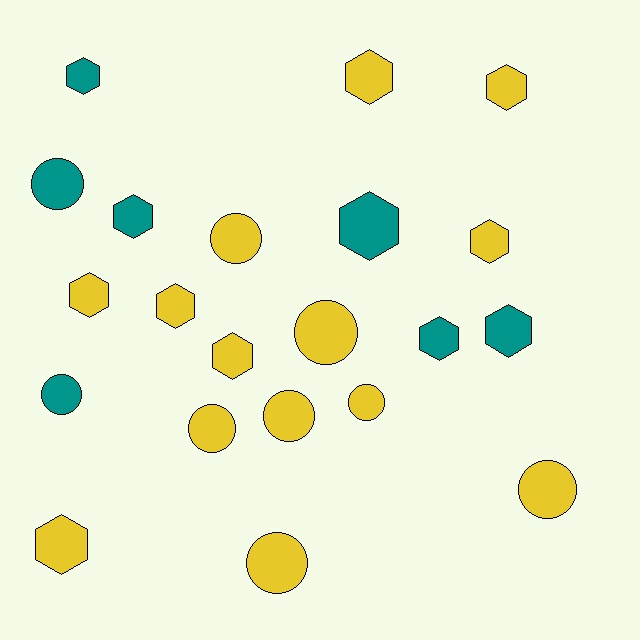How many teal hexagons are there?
There are 5 teal hexagons.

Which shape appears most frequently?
Hexagon, with 12 objects.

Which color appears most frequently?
Yellow, with 14 objects.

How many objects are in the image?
There are 21 objects.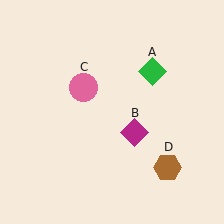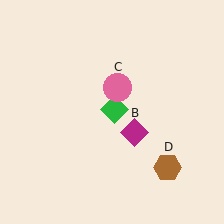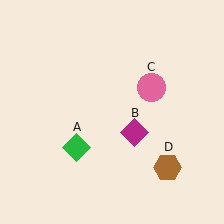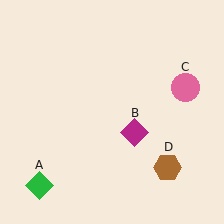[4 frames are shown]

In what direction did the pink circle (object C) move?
The pink circle (object C) moved right.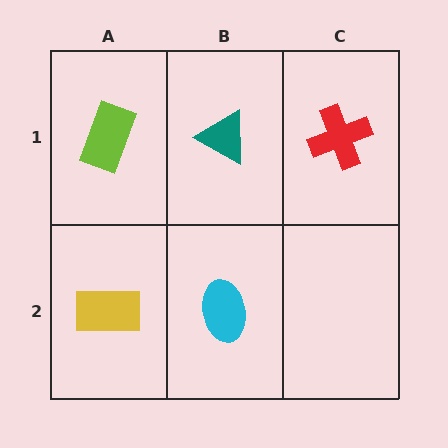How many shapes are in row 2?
2 shapes.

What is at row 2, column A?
A yellow rectangle.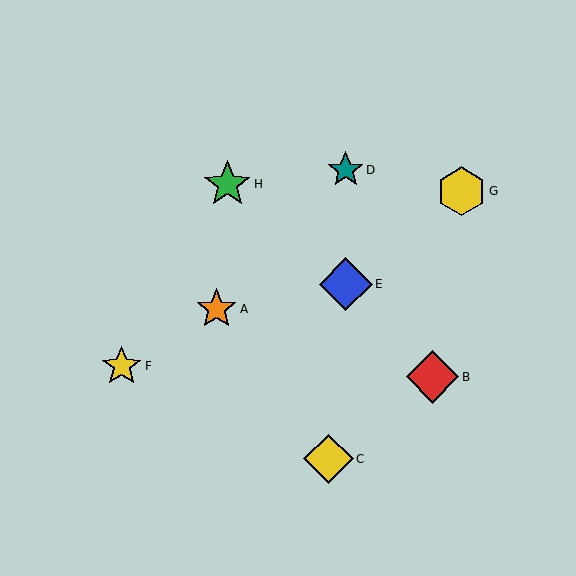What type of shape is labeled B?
Shape B is a red diamond.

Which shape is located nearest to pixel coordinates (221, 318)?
The orange star (labeled A) at (216, 309) is nearest to that location.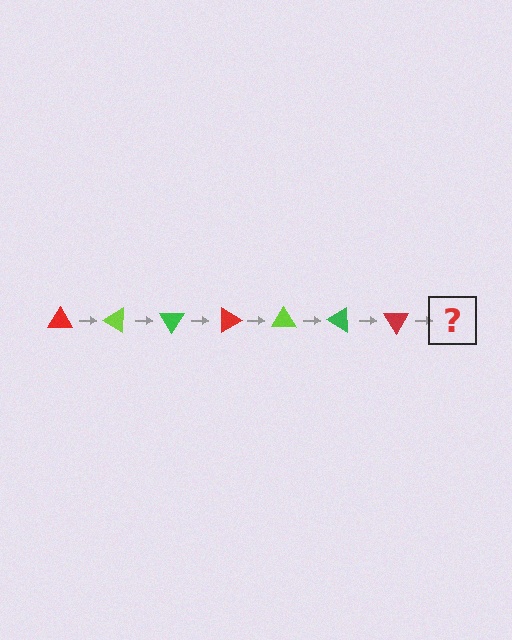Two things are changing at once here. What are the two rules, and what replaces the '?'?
The two rules are that it rotates 30 degrees each step and the color cycles through red, lime, and green. The '?' should be a lime triangle, rotated 210 degrees from the start.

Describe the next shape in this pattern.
It should be a lime triangle, rotated 210 degrees from the start.